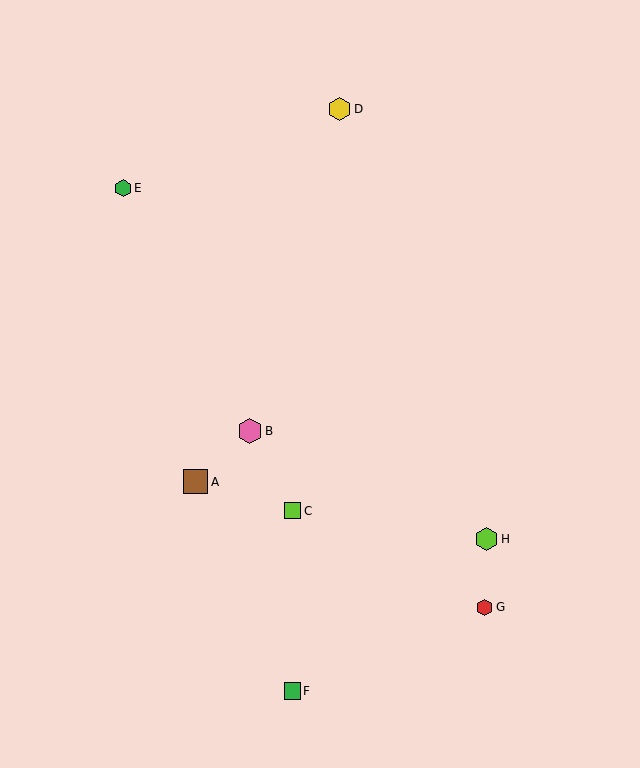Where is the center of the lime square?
The center of the lime square is at (293, 511).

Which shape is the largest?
The pink hexagon (labeled B) is the largest.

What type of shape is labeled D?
Shape D is a yellow hexagon.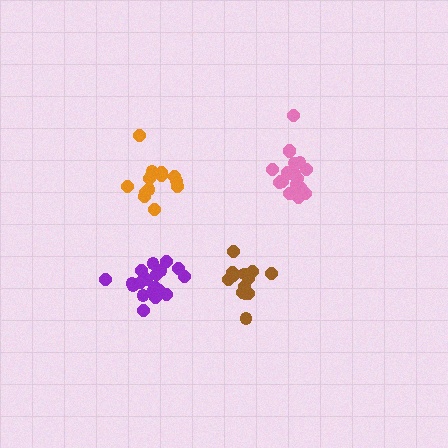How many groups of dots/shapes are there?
There are 4 groups.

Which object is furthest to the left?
The orange cluster is leftmost.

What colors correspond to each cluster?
The clusters are colored: pink, brown, purple, orange.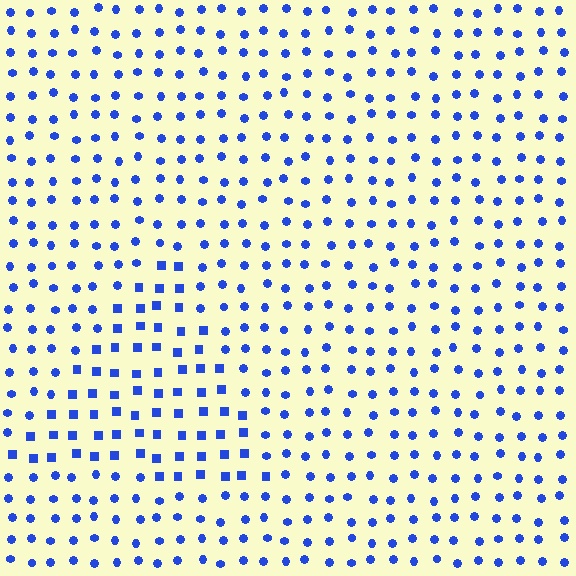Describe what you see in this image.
The image is filled with small blue elements arranged in a uniform grid. A triangle-shaped region contains squares, while the surrounding area contains circles. The boundary is defined purely by the change in element shape.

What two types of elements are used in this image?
The image uses squares inside the triangle region and circles outside it.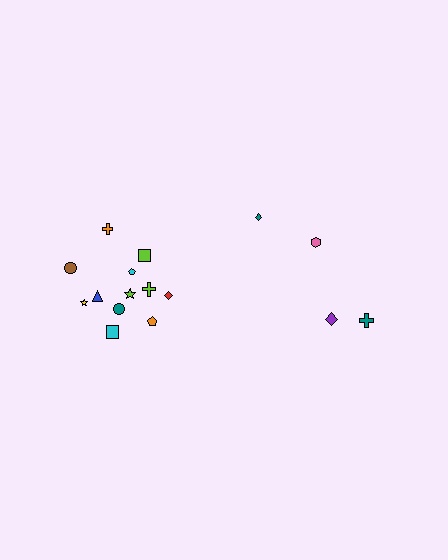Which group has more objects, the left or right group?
The left group.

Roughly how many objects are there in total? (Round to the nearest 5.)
Roughly 15 objects in total.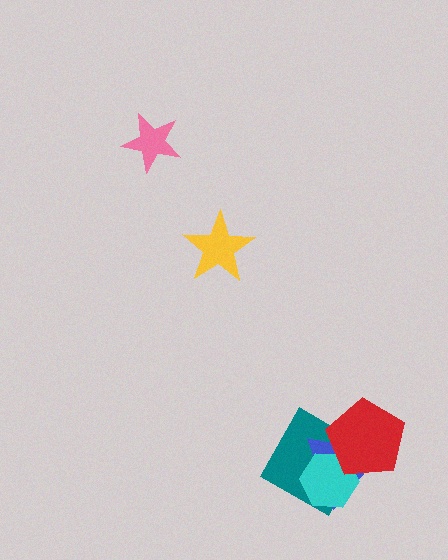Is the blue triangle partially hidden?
Yes, it is partially covered by another shape.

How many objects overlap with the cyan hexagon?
3 objects overlap with the cyan hexagon.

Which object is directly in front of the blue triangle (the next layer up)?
The cyan hexagon is directly in front of the blue triangle.